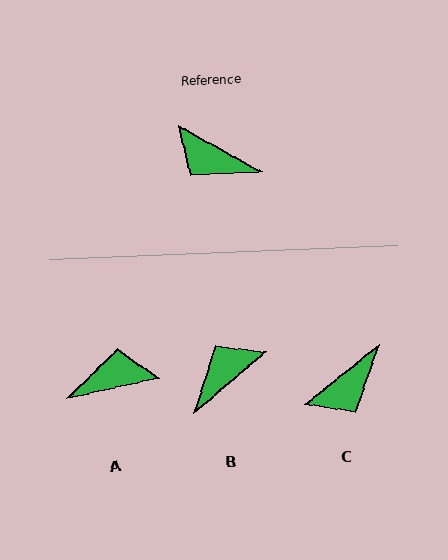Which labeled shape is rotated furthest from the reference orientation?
A, about 138 degrees away.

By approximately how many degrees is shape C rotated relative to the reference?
Approximately 68 degrees counter-clockwise.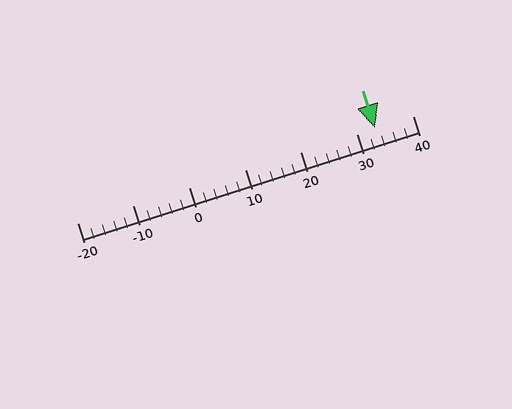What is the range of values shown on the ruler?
The ruler shows values from -20 to 40.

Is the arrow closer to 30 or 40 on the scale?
The arrow is closer to 30.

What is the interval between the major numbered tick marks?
The major tick marks are spaced 10 units apart.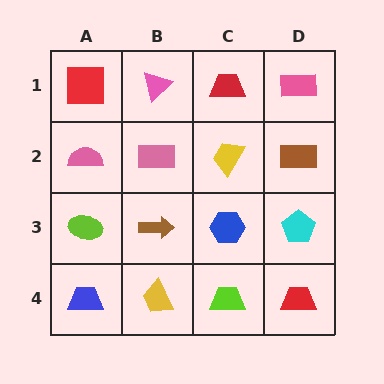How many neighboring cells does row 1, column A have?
2.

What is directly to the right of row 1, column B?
A red trapezoid.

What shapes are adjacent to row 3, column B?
A pink rectangle (row 2, column B), a yellow trapezoid (row 4, column B), a lime ellipse (row 3, column A), a blue hexagon (row 3, column C).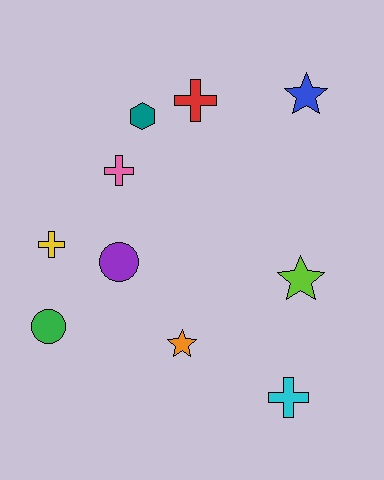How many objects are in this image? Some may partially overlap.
There are 10 objects.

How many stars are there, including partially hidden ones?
There are 3 stars.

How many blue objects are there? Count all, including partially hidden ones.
There is 1 blue object.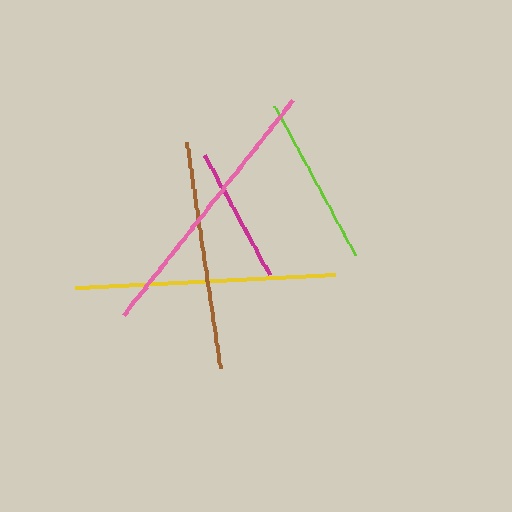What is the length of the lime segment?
The lime segment is approximately 170 pixels long.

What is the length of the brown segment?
The brown segment is approximately 228 pixels long.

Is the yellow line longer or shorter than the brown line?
The yellow line is longer than the brown line.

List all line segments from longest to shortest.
From longest to shortest: pink, yellow, brown, lime, magenta.